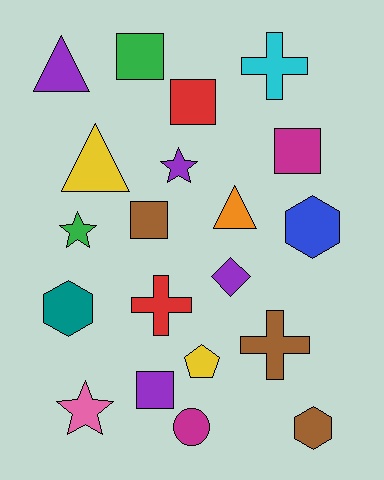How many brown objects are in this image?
There are 3 brown objects.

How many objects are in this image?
There are 20 objects.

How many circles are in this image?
There is 1 circle.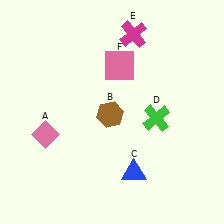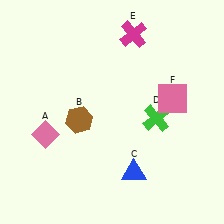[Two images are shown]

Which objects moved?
The objects that moved are: the brown hexagon (B), the pink square (F).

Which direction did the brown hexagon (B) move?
The brown hexagon (B) moved left.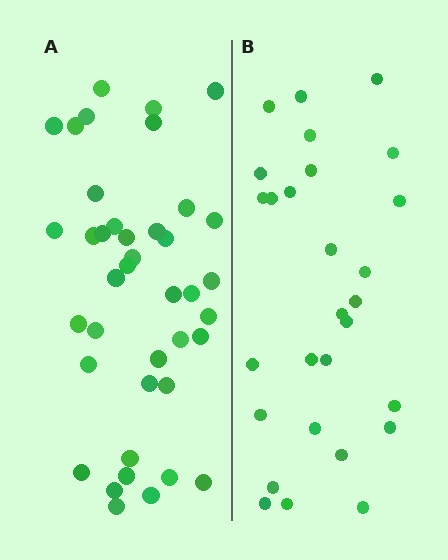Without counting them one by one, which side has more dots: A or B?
Region A (the left region) has more dots.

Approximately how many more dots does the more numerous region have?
Region A has roughly 12 or so more dots than region B.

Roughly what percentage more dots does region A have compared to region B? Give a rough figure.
About 45% more.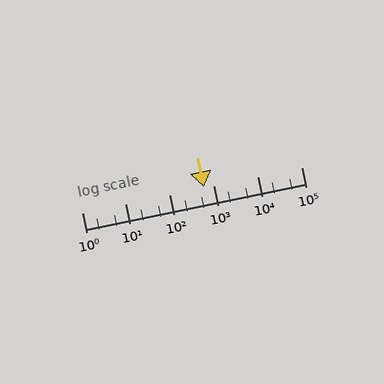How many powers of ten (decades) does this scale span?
The scale spans 5 decades, from 1 to 100000.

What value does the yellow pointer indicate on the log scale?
The pointer indicates approximately 590.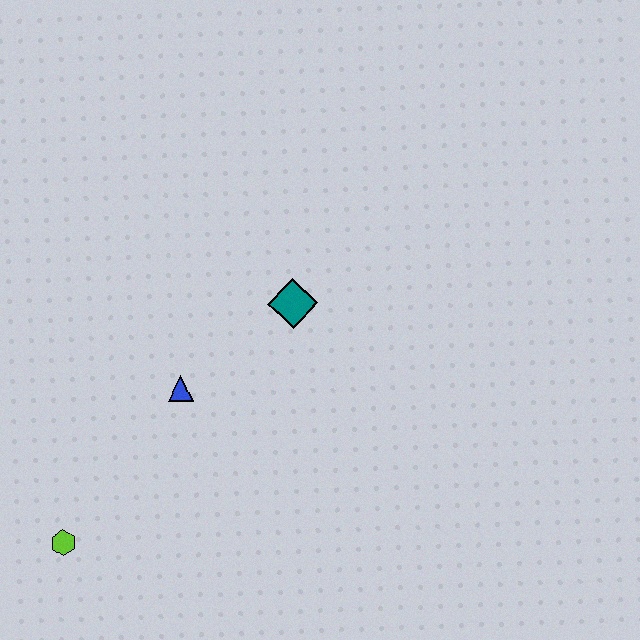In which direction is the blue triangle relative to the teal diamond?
The blue triangle is to the left of the teal diamond.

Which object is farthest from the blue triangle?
The lime hexagon is farthest from the blue triangle.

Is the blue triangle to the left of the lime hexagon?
No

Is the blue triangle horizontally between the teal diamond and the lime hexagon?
Yes